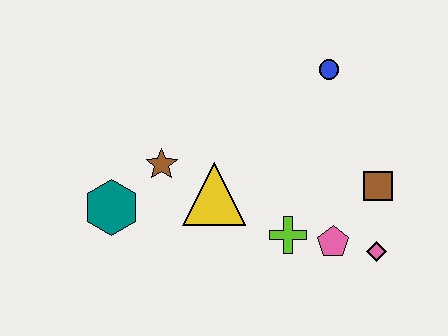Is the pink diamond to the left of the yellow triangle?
No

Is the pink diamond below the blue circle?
Yes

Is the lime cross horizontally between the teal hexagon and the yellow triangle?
No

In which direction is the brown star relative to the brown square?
The brown star is to the left of the brown square.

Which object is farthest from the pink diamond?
The teal hexagon is farthest from the pink diamond.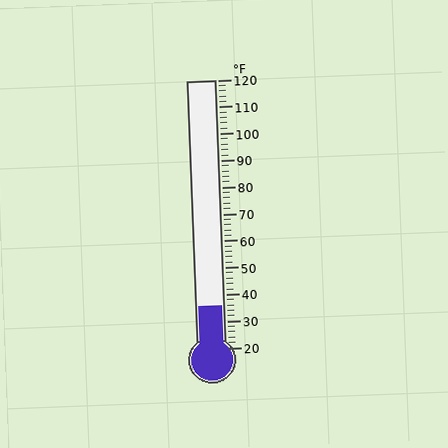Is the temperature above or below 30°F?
The temperature is above 30°F.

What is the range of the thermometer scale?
The thermometer scale ranges from 20°F to 120°F.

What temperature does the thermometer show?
The thermometer shows approximately 36°F.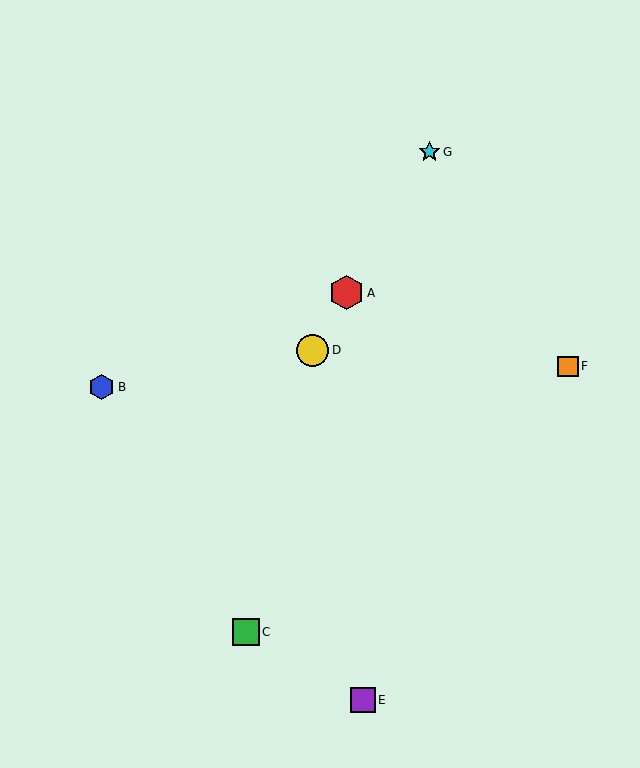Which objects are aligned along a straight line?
Objects A, D, G are aligned along a straight line.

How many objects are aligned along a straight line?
3 objects (A, D, G) are aligned along a straight line.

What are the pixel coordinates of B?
Object B is at (102, 387).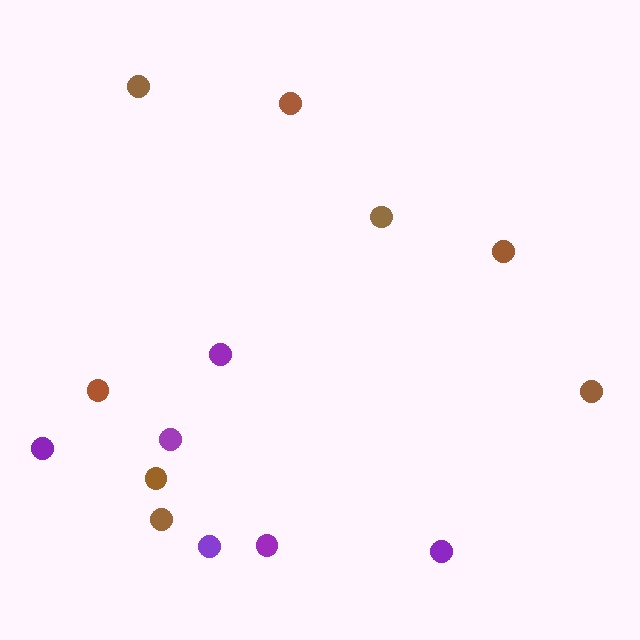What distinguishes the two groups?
There are 2 groups: one group of brown circles (8) and one group of purple circles (6).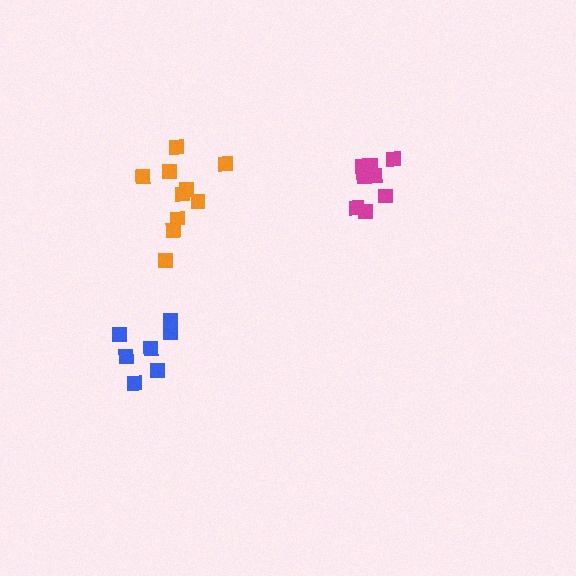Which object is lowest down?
The blue cluster is bottommost.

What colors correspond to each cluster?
The clusters are colored: blue, magenta, orange.